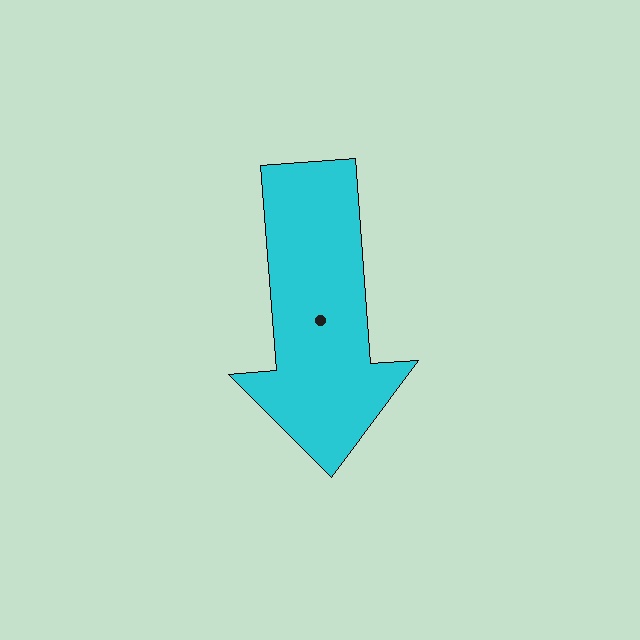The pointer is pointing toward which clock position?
Roughly 6 o'clock.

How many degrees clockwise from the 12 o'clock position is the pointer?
Approximately 176 degrees.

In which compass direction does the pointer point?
South.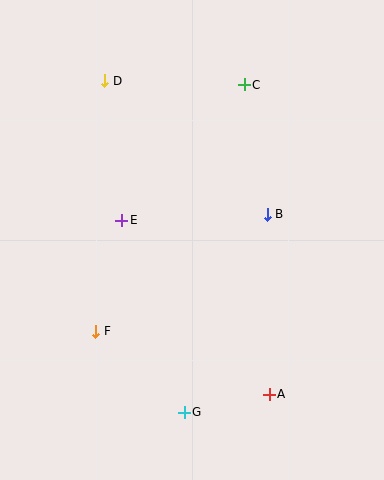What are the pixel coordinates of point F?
Point F is at (96, 331).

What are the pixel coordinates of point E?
Point E is at (122, 220).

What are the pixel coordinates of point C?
Point C is at (244, 85).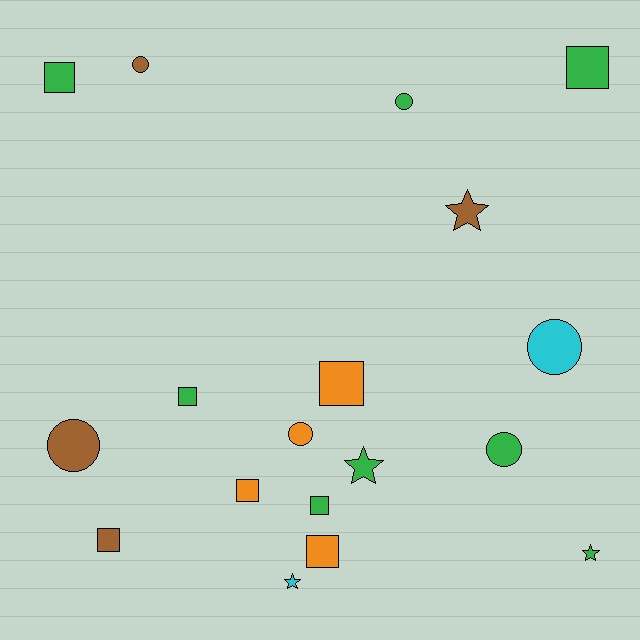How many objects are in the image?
There are 18 objects.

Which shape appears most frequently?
Square, with 8 objects.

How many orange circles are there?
There is 1 orange circle.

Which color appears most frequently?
Green, with 8 objects.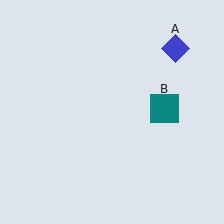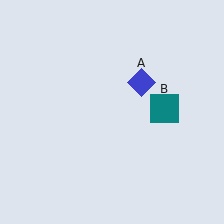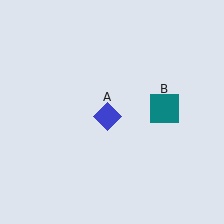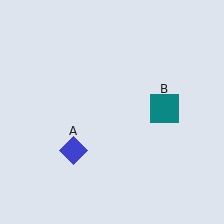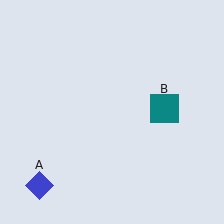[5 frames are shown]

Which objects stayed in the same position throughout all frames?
Teal square (object B) remained stationary.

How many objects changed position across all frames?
1 object changed position: blue diamond (object A).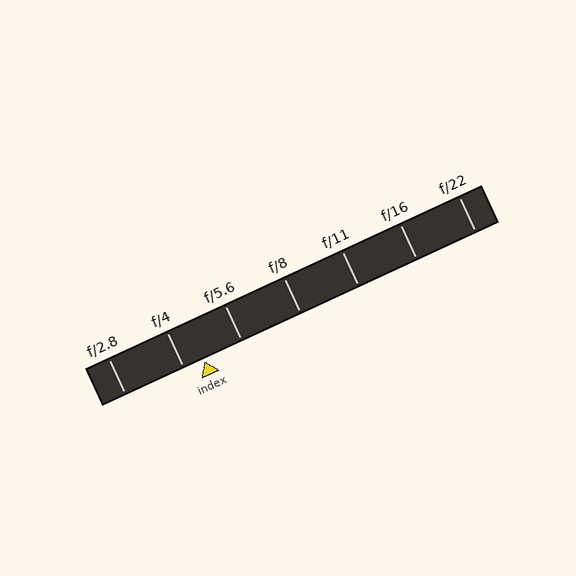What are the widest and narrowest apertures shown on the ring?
The widest aperture shown is f/2.8 and the narrowest is f/22.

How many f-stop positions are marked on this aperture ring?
There are 7 f-stop positions marked.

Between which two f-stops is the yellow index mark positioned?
The index mark is between f/4 and f/5.6.